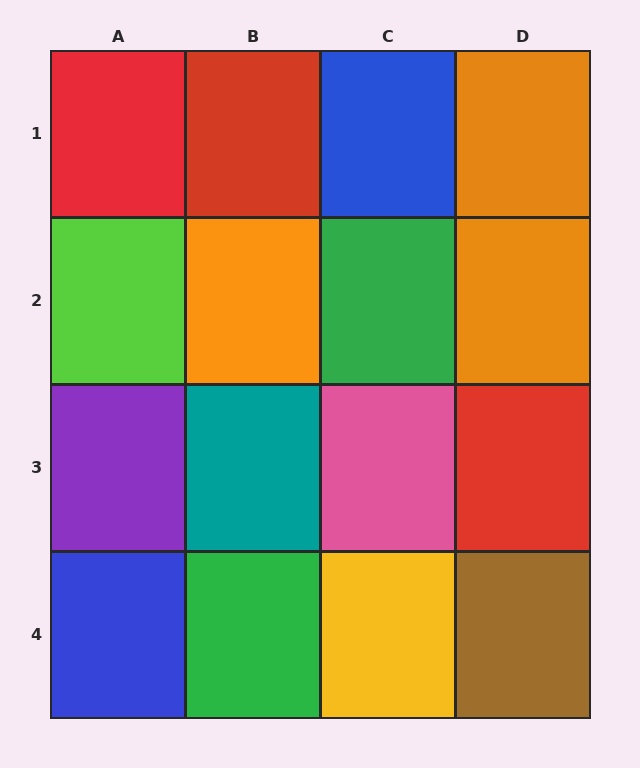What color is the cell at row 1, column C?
Blue.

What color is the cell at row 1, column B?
Red.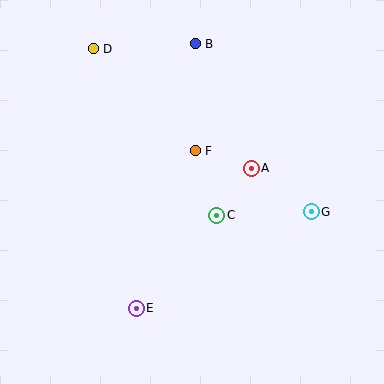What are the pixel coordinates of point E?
Point E is at (136, 308).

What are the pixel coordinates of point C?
Point C is at (217, 215).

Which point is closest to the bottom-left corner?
Point E is closest to the bottom-left corner.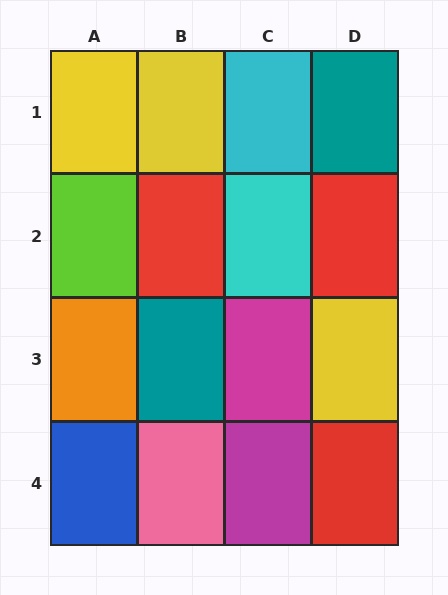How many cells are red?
3 cells are red.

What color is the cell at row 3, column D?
Yellow.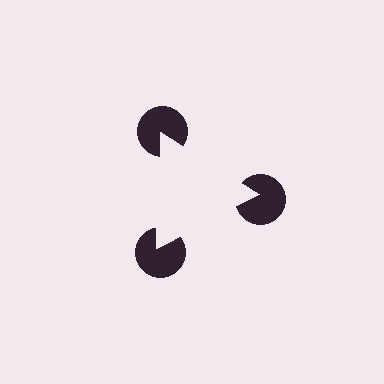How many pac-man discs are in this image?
There are 3 — one at each vertex of the illusory triangle.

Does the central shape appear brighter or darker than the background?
It typically appears slightly brighter than the background, even though no actual brightness change is drawn.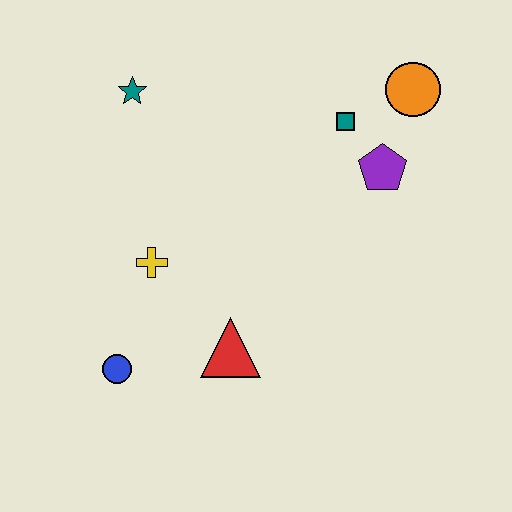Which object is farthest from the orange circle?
The blue circle is farthest from the orange circle.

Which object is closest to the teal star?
The yellow cross is closest to the teal star.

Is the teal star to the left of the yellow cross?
Yes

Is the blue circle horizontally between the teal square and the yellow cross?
No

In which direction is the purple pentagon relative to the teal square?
The purple pentagon is below the teal square.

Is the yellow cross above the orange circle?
No